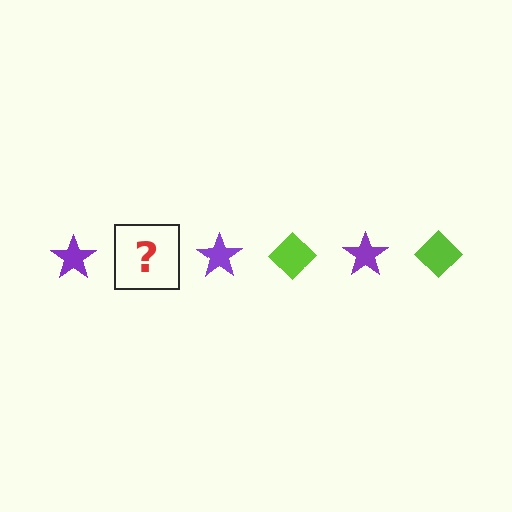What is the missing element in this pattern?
The missing element is a lime diamond.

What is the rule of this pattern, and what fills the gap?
The rule is that the pattern alternates between purple star and lime diamond. The gap should be filled with a lime diamond.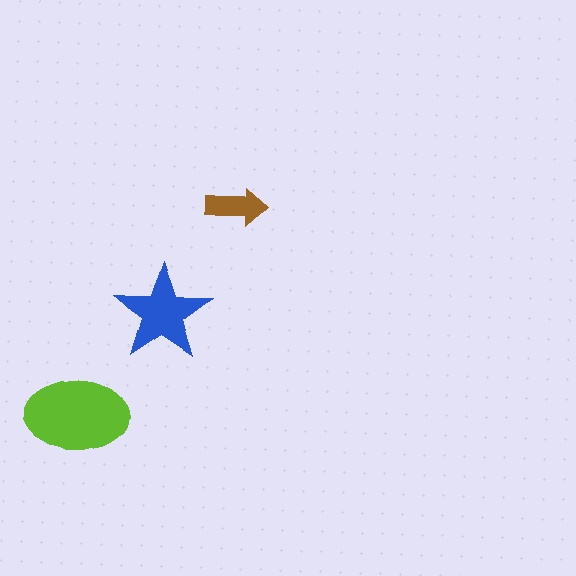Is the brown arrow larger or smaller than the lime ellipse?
Smaller.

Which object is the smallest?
The brown arrow.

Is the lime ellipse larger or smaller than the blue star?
Larger.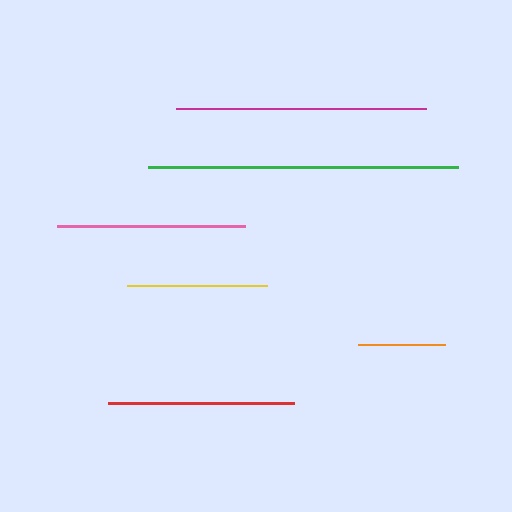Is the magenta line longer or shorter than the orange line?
The magenta line is longer than the orange line.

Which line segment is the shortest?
The orange line is the shortest at approximately 87 pixels.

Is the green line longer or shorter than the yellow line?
The green line is longer than the yellow line.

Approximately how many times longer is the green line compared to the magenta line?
The green line is approximately 1.2 times the length of the magenta line.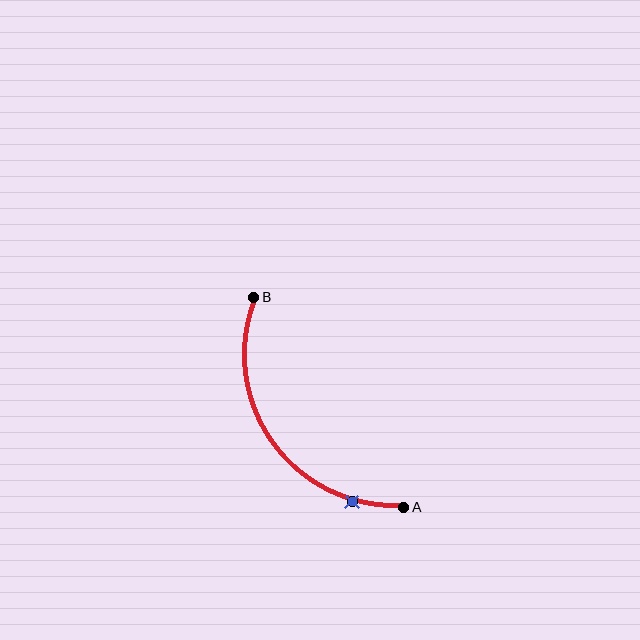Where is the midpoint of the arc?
The arc midpoint is the point on the curve farthest from the straight line joining A and B. It sits below and to the left of that line.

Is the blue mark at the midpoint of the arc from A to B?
No. The blue mark lies on the arc but is closer to endpoint A. The arc midpoint would be at the point on the curve equidistant along the arc from both A and B.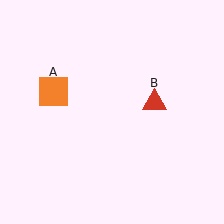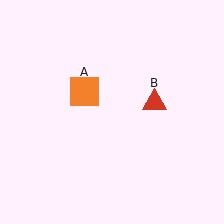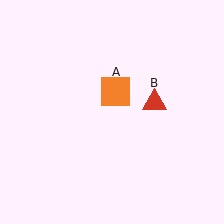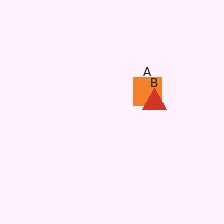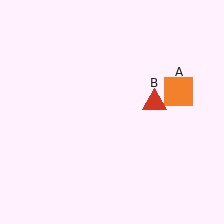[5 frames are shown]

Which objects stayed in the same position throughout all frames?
Red triangle (object B) remained stationary.